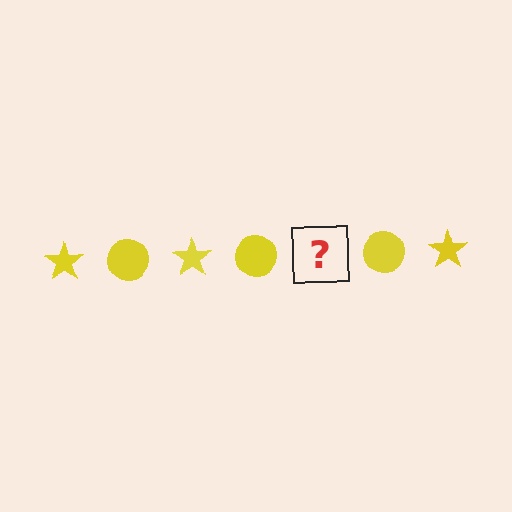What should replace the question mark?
The question mark should be replaced with a yellow star.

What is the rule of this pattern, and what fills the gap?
The rule is that the pattern cycles through star, circle shapes in yellow. The gap should be filled with a yellow star.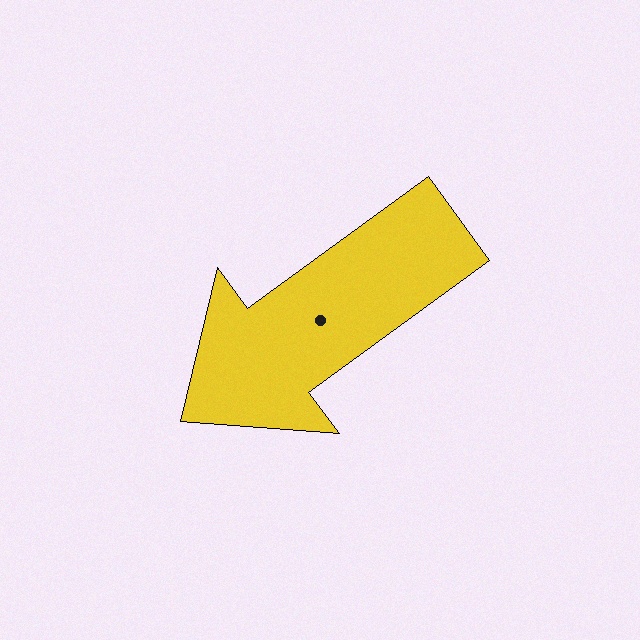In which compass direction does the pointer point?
Southwest.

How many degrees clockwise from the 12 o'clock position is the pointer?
Approximately 234 degrees.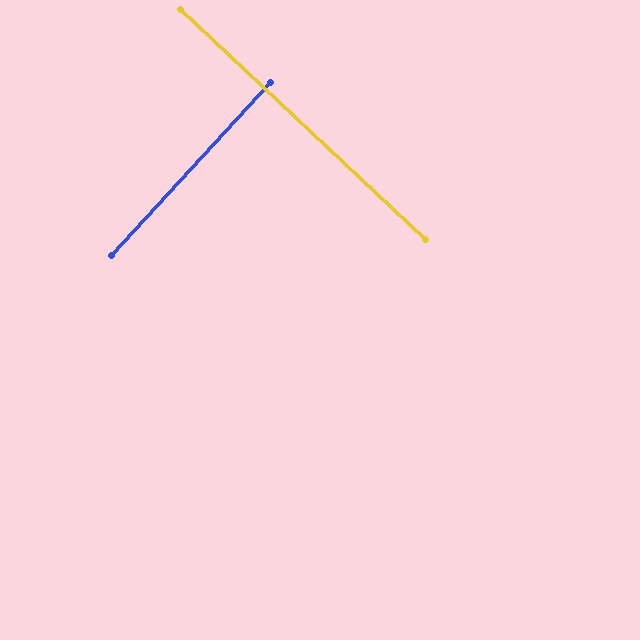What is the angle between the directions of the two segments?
Approximately 90 degrees.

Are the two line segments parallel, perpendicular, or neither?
Perpendicular — they meet at approximately 90°.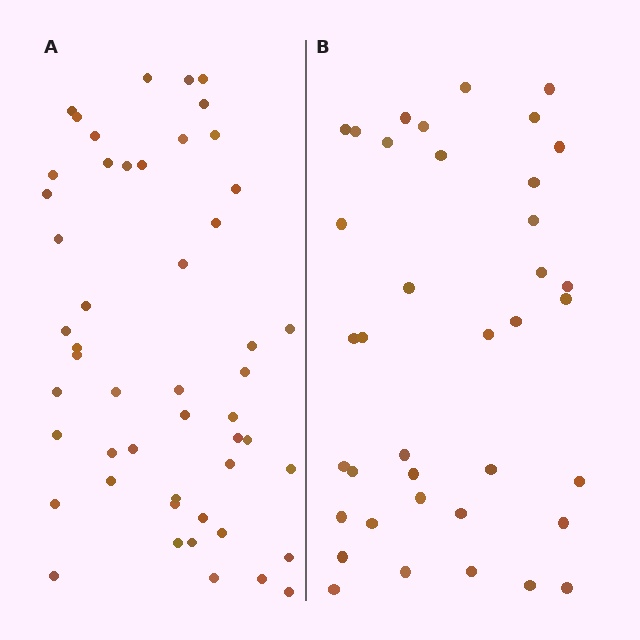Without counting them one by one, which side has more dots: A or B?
Region A (the left region) has more dots.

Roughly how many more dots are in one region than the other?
Region A has roughly 12 or so more dots than region B.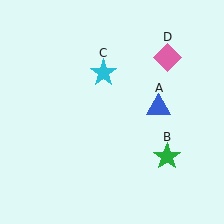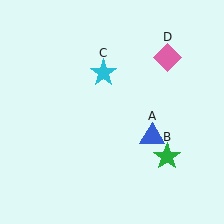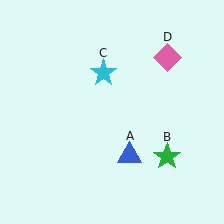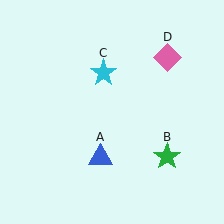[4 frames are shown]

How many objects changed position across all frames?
1 object changed position: blue triangle (object A).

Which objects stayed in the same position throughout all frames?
Green star (object B) and cyan star (object C) and pink diamond (object D) remained stationary.